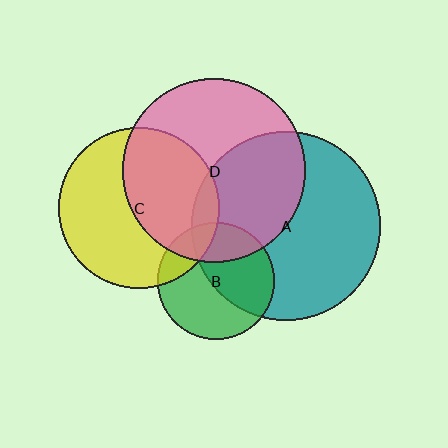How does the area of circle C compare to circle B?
Approximately 1.9 times.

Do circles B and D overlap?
Yes.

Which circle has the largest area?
Circle A (teal).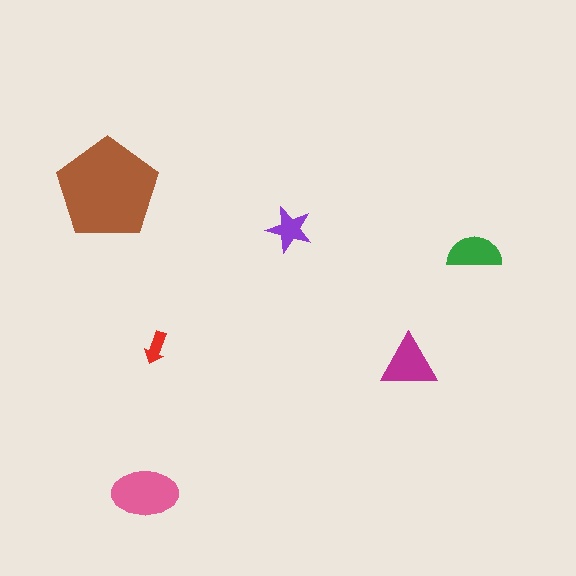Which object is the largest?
The brown pentagon.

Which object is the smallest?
The red arrow.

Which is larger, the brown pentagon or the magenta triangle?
The brown pentagon.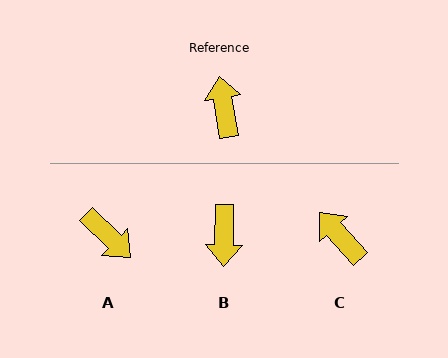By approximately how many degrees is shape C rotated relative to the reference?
Approximately 33 degrees counter-clockwise.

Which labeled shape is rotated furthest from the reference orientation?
B, about 170 degrees away.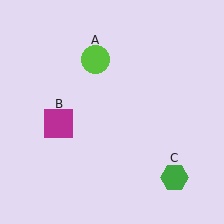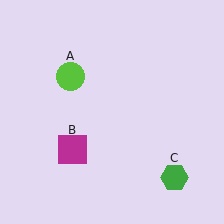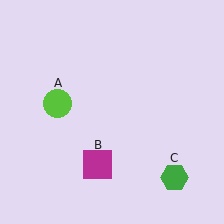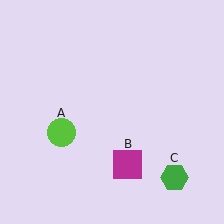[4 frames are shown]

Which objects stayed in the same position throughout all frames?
Green hexagon (object C) remained stationary.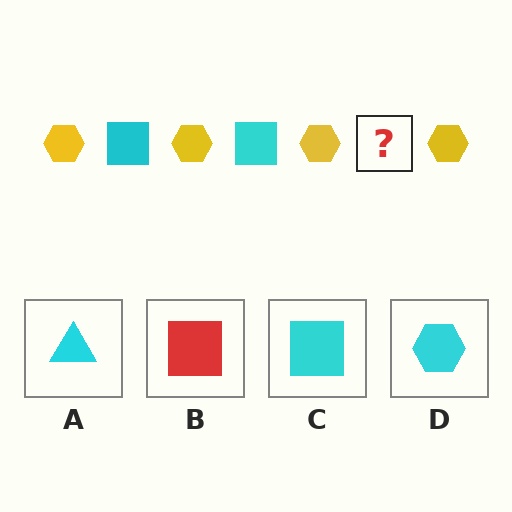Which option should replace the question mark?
Option C.